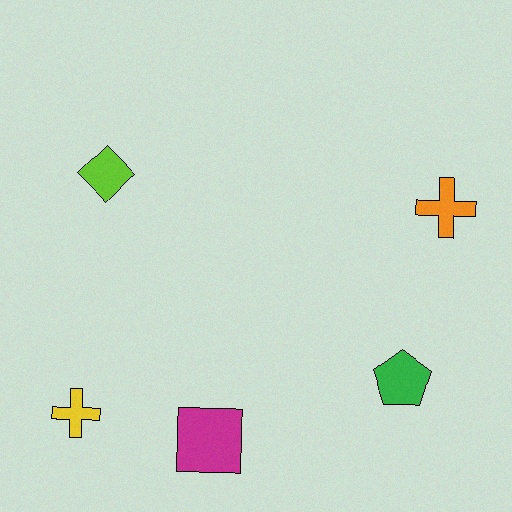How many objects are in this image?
There are 5 objects.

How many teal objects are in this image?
There are no teal objects.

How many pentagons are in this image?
There is 1 pentagon.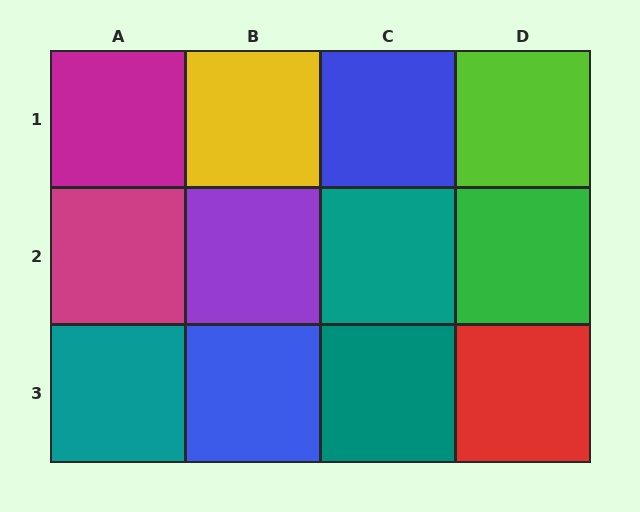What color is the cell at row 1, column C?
Blue.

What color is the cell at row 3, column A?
Teal.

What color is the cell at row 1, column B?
Yellow.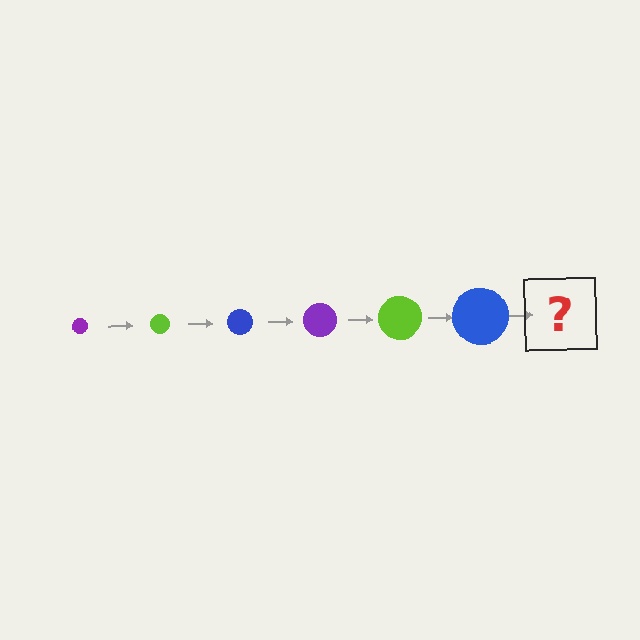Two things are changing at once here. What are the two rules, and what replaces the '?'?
The two rules are that the circle grows larger each step and the color cycles through purple, lime, and blue. The '?' should be a purple circle, larger than the previous one.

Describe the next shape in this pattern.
It should be a purple circle, larger than the previous one.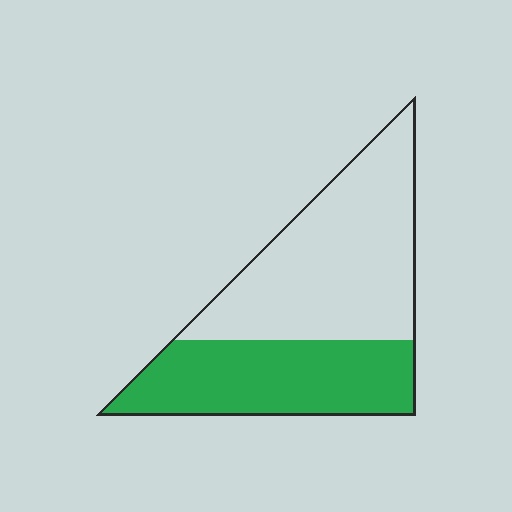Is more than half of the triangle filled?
No.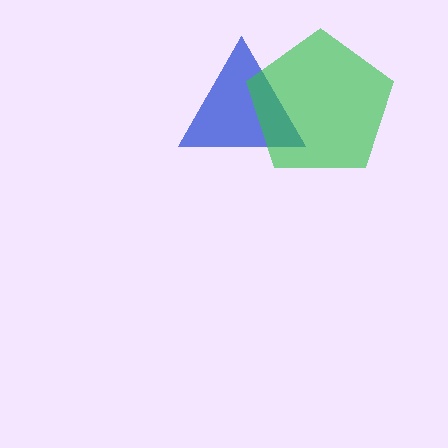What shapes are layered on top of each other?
The layered shapes are: a blue triangle, a green pentagon.